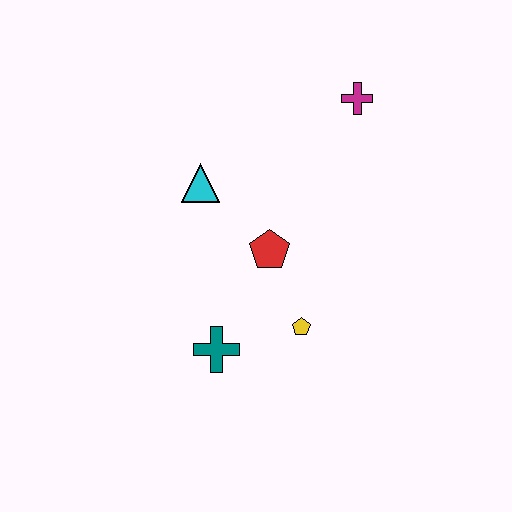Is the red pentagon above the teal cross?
Yes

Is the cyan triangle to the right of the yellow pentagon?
No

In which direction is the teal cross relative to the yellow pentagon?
The teal cross is to the left of the yellow pentagon.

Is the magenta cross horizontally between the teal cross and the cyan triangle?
No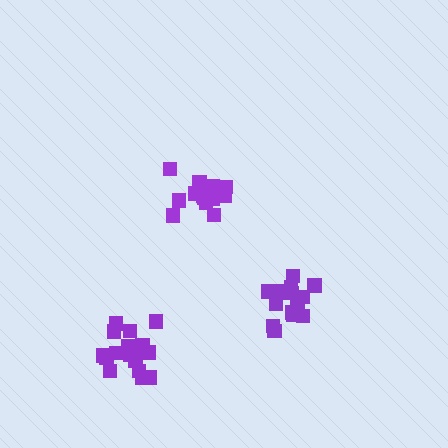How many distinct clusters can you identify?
There are 3 distinct clusters.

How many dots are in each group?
Group 1: 15 dots, Group 2: 18 dots, Group 3: 16 dots (49 total).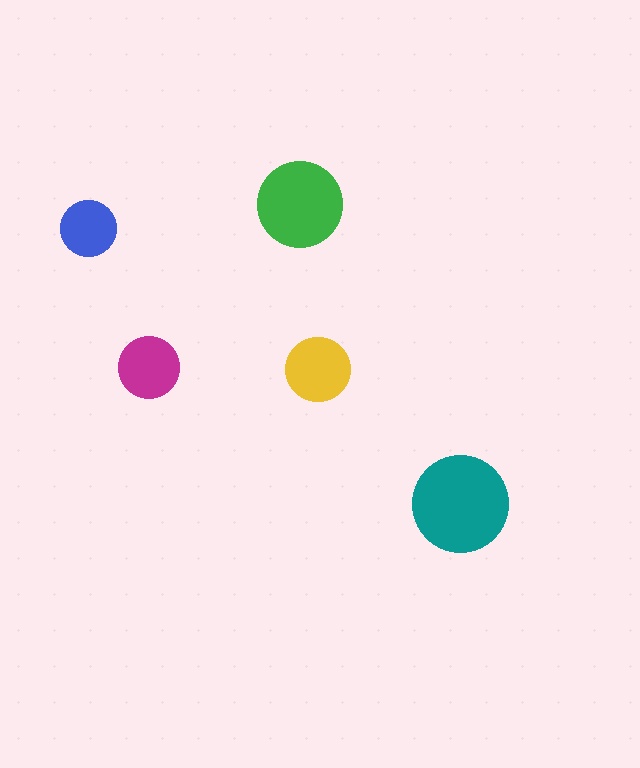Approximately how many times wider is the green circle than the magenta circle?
About 1.5 times wider.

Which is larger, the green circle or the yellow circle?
The green one.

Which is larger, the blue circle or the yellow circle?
The yellow one.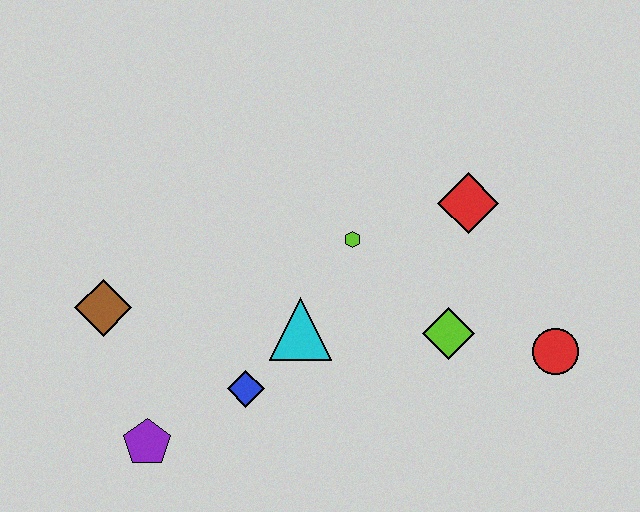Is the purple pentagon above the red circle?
No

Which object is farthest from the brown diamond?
The red circle is farthest from the brown diamond.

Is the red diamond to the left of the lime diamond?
No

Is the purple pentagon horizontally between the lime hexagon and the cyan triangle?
No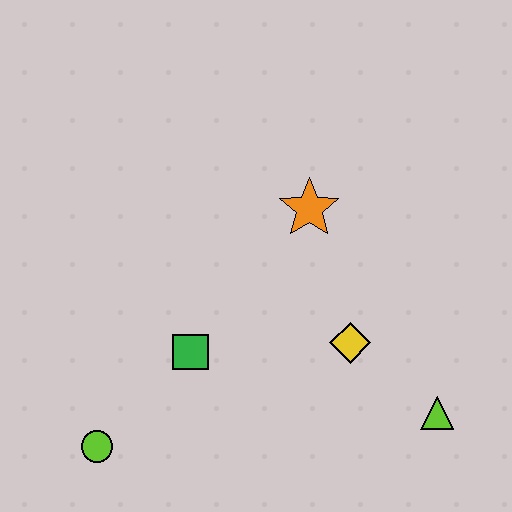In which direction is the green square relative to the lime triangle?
The green square is to the left of the lime triangle.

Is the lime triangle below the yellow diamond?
Yes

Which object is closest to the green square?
The lime circle is closest to the green square.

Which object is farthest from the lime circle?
The lime triangle is farthest from the lime circle.